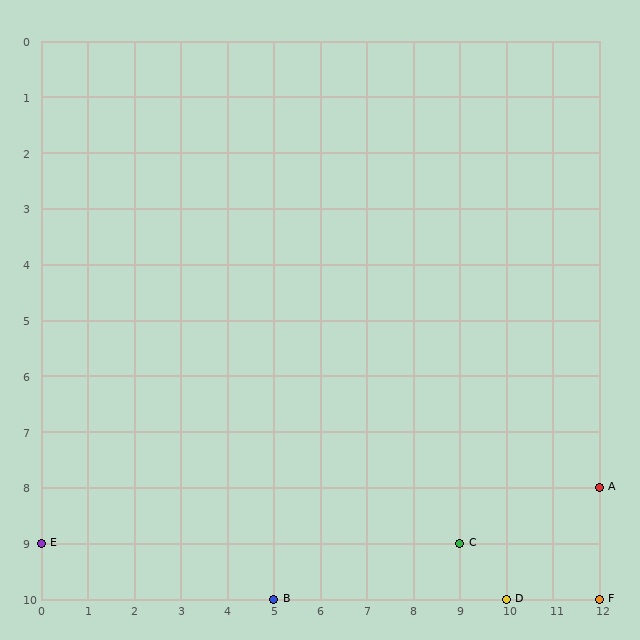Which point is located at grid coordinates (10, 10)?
Point D is at (10, 10).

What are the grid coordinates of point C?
Point C is at grid coordinates (9, 9).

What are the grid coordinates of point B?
Point B is at grid coordinates (5, 10).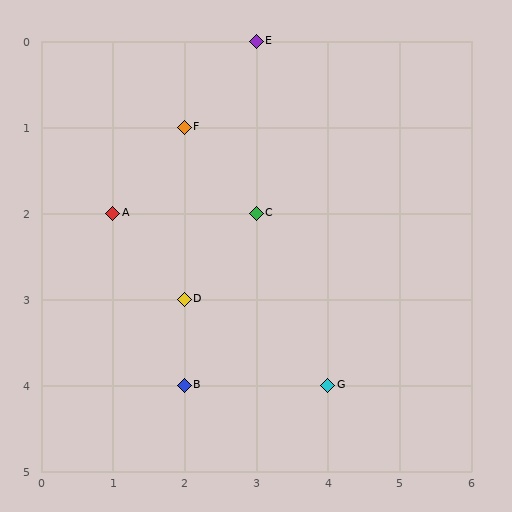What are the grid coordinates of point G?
Point G is at grid coordinates (4, 4).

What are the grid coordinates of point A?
Point A is at grid coordinates (1, 2).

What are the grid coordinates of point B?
Point B is at grid coordinates (2, 4).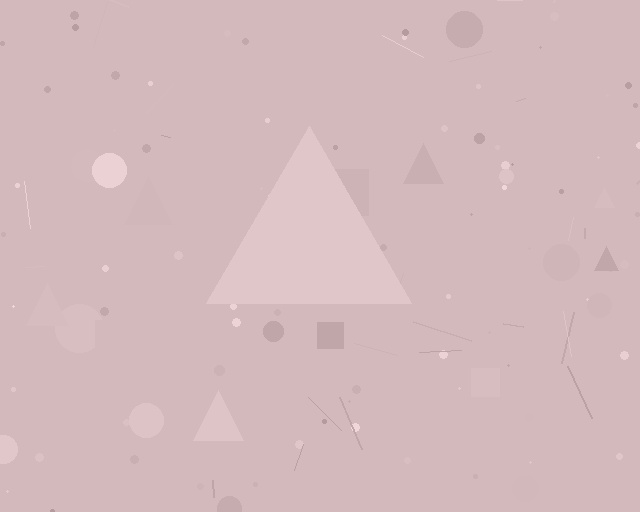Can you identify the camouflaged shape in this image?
The camouflaged shape is a triangle.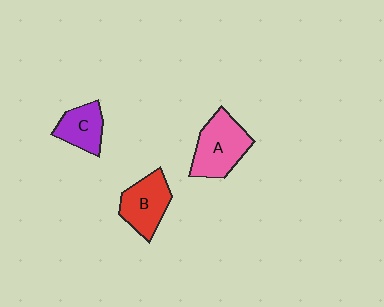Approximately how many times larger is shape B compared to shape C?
Approximately 1.3 times.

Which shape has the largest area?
Shape A (pink).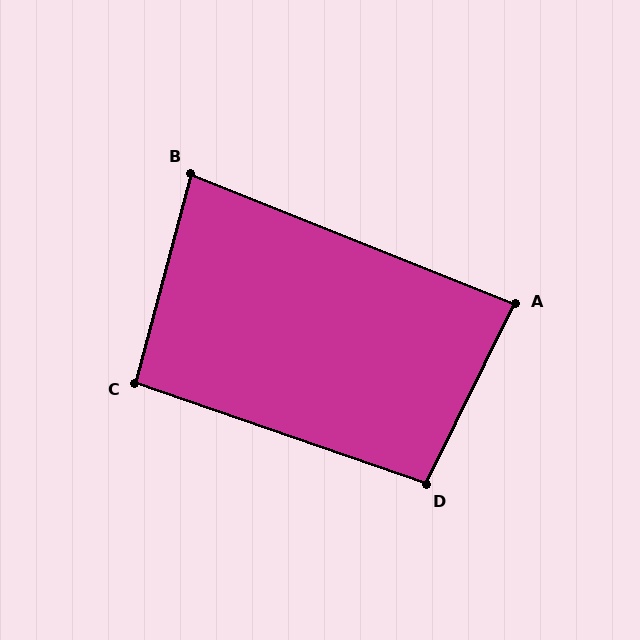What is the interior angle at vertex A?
Approximately 86 degrees (approximately right).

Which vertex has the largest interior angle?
D, at approximately 97 degrees.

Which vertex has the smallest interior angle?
B, at approximately 83 degrees.